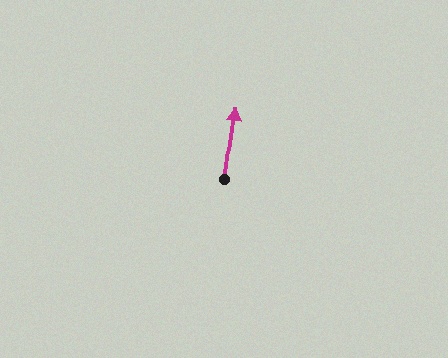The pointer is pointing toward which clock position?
Roughly 12 o'clock.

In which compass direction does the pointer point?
North.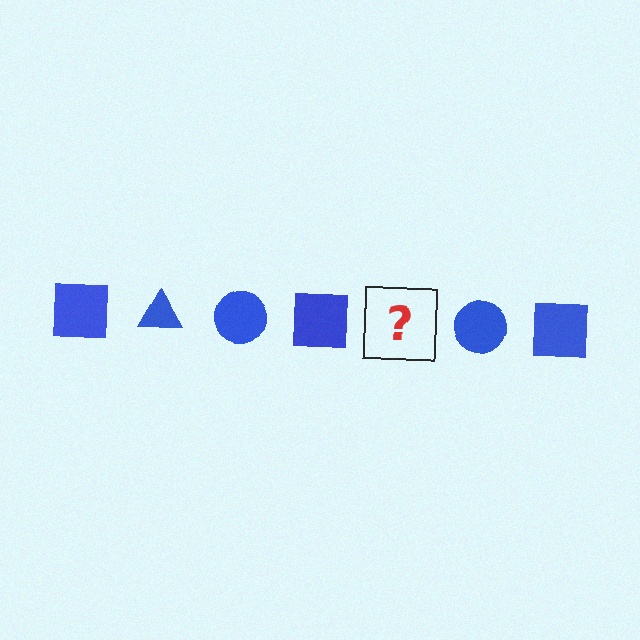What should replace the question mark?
The question mark should be replaced with a blue triangle.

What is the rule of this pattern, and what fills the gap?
The rule is that the pattern cycles through square, triangle, circle shapes in blue. The gap should be filled with a blue triangle.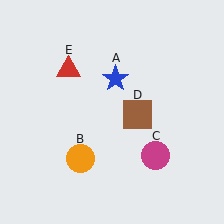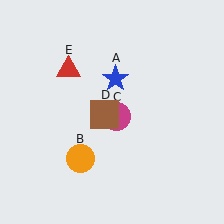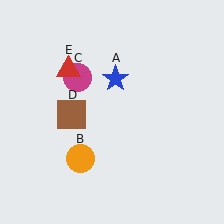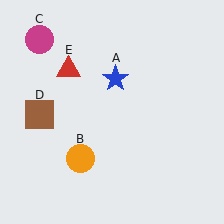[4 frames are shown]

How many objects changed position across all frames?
2 objects changed position: magenta circle (object C), brown square (object D).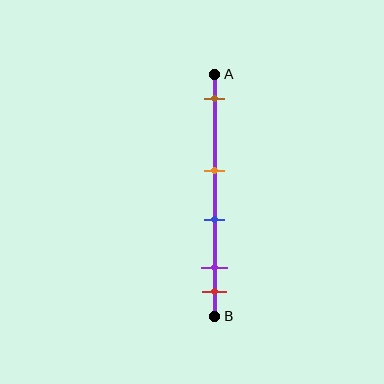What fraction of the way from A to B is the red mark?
The red mark is approximately 90% (0.9) of the way from A to B.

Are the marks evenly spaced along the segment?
No, the marks are not evenly spaced.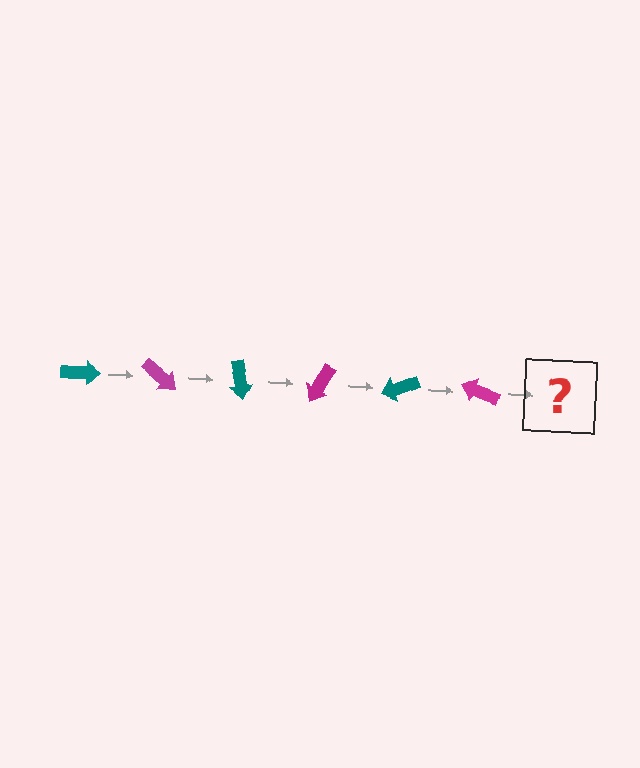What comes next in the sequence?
The next element should be a teal arrow, rotated 240 degrees from the start.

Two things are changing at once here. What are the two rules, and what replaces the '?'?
The two rules are that it rotates 40 degrees each step and the color cycles through teal and magenta. The '?' should be a teal arrow, rotated 240 degrees from the start.